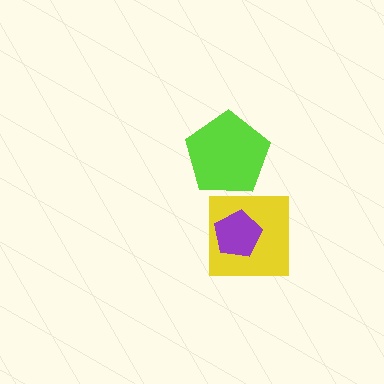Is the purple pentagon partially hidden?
No, no other shape covers it.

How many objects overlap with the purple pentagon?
1 object overlaps with the purple pentagon.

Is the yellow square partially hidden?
Yes, it is partially covered by another shape.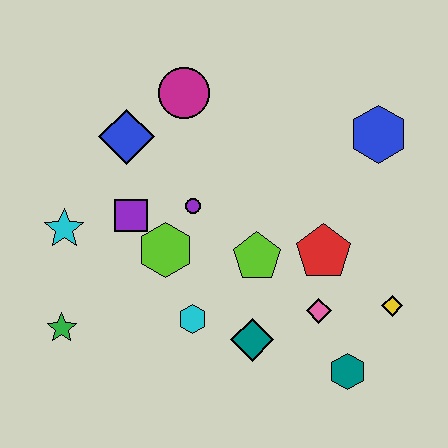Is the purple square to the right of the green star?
Yes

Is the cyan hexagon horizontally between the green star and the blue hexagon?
Yes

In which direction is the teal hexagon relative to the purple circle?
The teal hexagon is below the purple circle.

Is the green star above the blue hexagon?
No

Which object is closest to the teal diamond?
The cyan hexagon is closest to the teal diamond.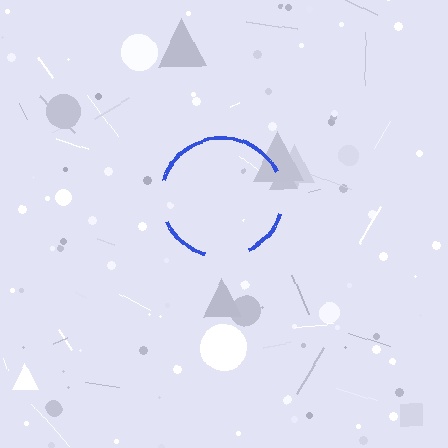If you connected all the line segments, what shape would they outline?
They would outline a circle.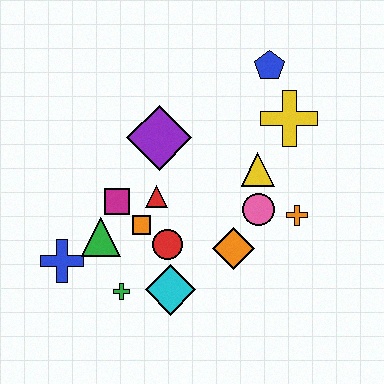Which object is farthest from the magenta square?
The blue pentagon is farthest from the magenta square.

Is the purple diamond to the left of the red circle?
Yes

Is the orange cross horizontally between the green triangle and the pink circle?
No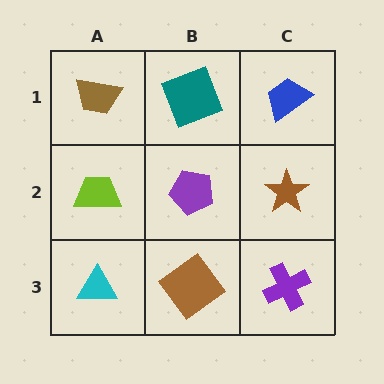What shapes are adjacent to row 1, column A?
A lime trapezoid (row 2, column A), a teal square (row 1, column B).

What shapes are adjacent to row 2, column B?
A teal square (row 1, column B), a brown diamond (row 3, column B), a lime trapezoid (row 2, column A), a brown star (row 2, column C).